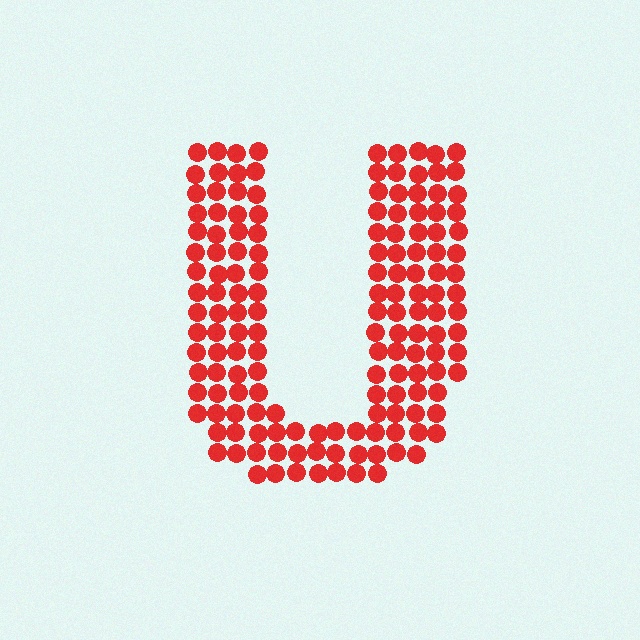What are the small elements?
The small elements are circles.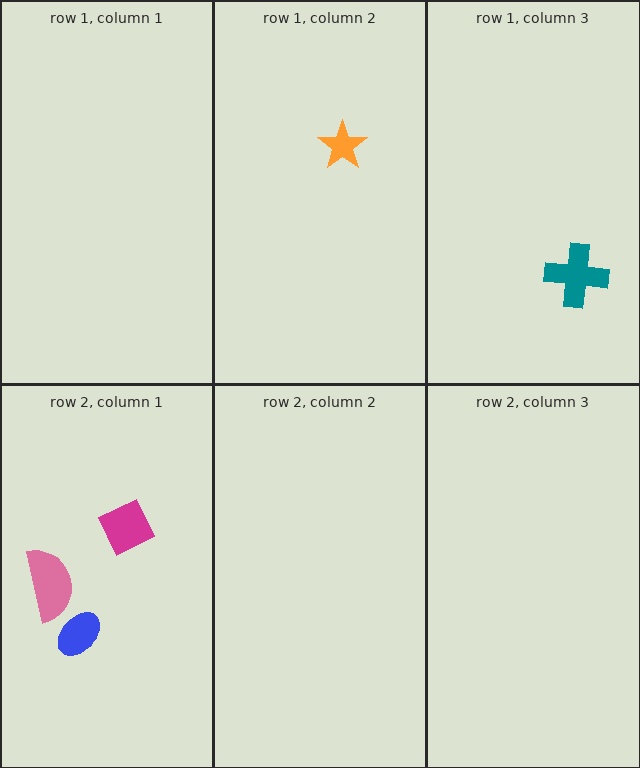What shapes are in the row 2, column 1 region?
The blue ellipse, the pink semicircle, the magenta diamond.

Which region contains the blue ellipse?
The row 2, column 1 region.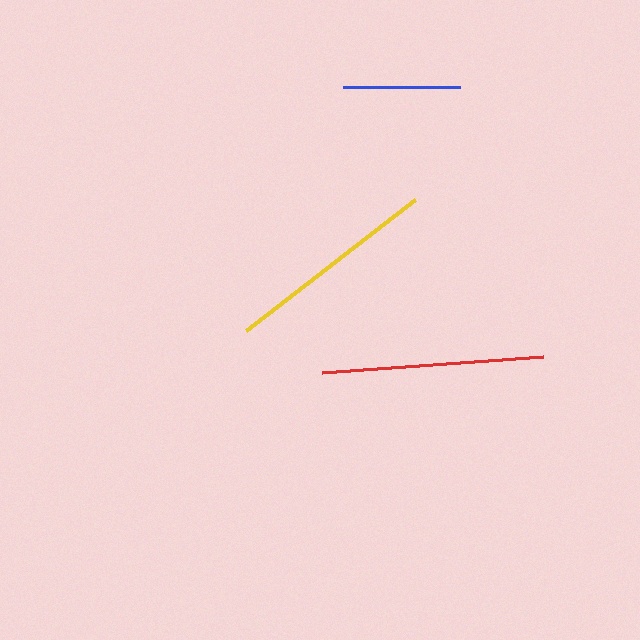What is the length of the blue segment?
The blue segment is approximately 117 pixels long.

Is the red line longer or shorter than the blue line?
The red line is longer than the blue line.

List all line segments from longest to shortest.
From longest to shortest: red, yellow, blue.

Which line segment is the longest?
The red line is the longest at approximately 221 pixels.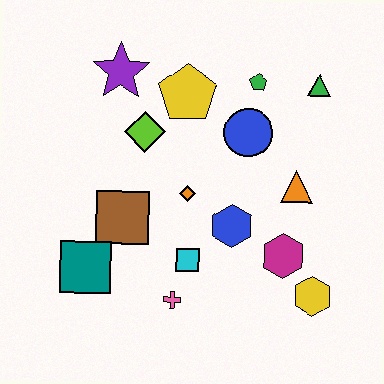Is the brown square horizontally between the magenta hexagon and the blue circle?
No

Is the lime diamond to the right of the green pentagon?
No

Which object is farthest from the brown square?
The green triangle is farthest from the brown square.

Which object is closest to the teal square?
The brown square is closest to the teal square.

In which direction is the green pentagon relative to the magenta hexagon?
The green pentagon is above the magenta hexagon.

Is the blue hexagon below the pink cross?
No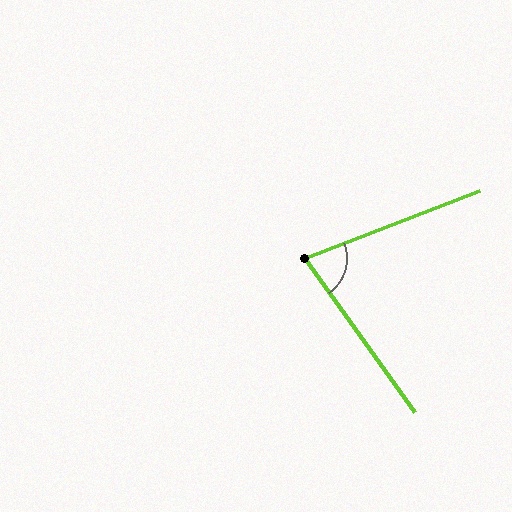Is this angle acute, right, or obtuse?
It is acute.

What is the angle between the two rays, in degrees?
Approximately 75 degrees.